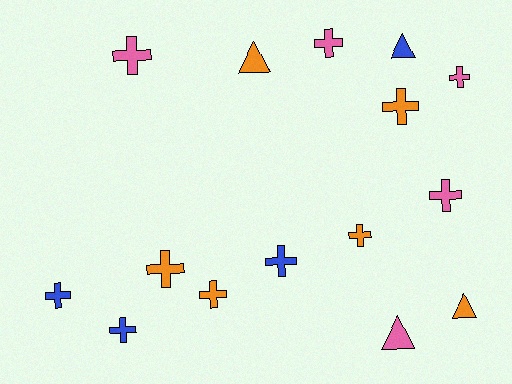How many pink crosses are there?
There are 4 pink crosses.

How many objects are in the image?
There are 15 objects.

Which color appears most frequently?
Orange, with 6 objects.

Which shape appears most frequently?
Cross, with 11 objects.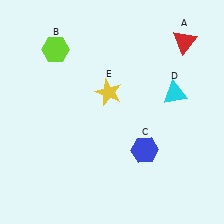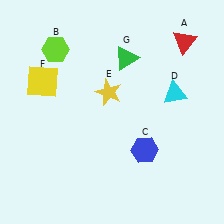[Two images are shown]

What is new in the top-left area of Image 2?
A yellow square (F) was added in the top-left area of Image 2.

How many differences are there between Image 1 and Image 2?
There are 2 differences between the two images.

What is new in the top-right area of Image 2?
A green triangle (G) was added in the top-right area of Image 2.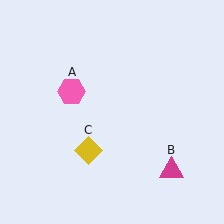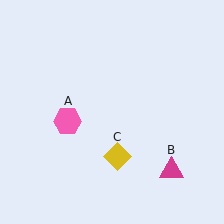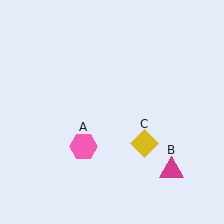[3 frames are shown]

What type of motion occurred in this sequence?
The pink hexagon (object A), yellow diamond (object C) rotated counterclockwise around the center of the scene.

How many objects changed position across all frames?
2 objects changed position: pink hexagon (object A), yellow diamond (object C).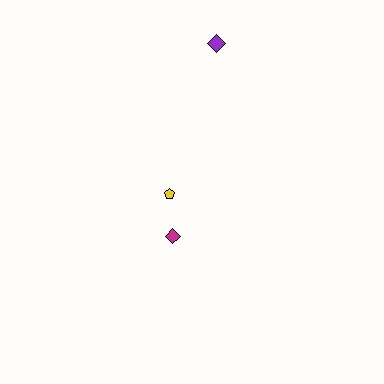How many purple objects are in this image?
There is 1 purple object.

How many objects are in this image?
There are 3 objects.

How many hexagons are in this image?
There are no hexagons.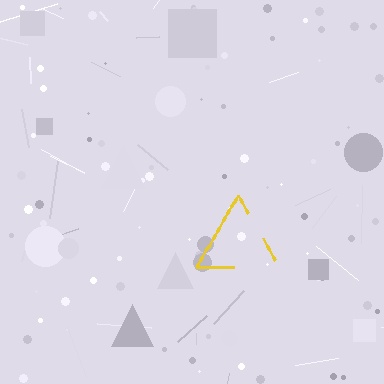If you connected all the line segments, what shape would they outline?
They would outline a triangle.